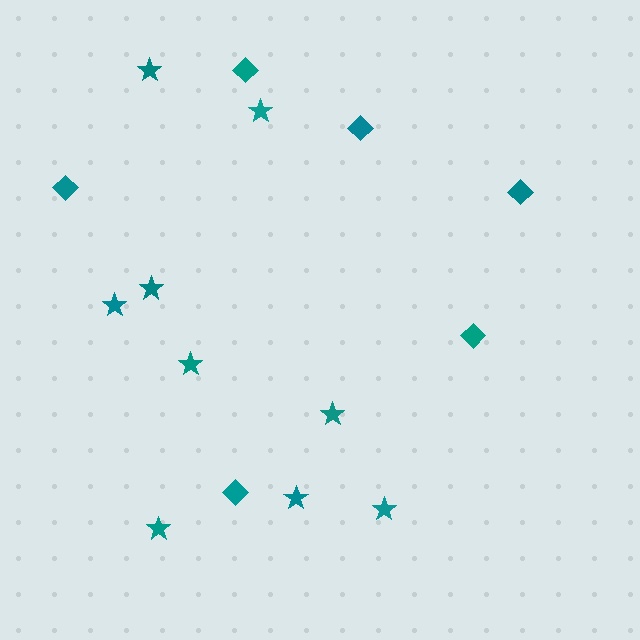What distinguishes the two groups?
There are 2 groups: one group of stars (9) and one group of diamonds (6).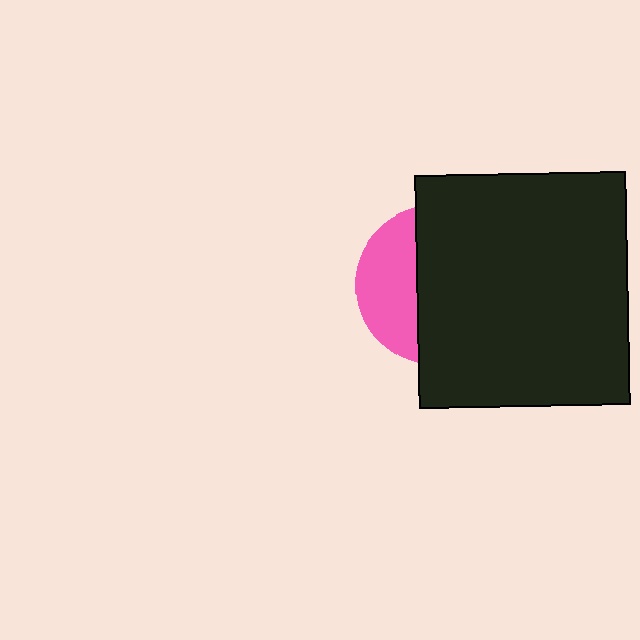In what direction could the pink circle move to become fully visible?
The pink circle could move left. That would shift it out from behind the black rectangle entirely.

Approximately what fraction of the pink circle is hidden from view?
Roughly 65% of the pink circle is hidden behind the black rectangle.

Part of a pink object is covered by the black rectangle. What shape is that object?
It is a circle.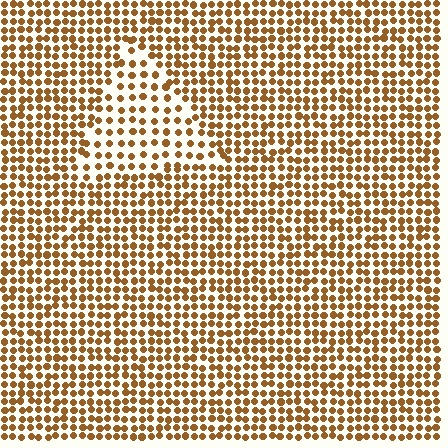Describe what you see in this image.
The image contains small brown elements arranged at two different densities. A triangle-shaped region is visible where the elements are less densely packed than the surrounding area.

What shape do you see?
I see a triangle.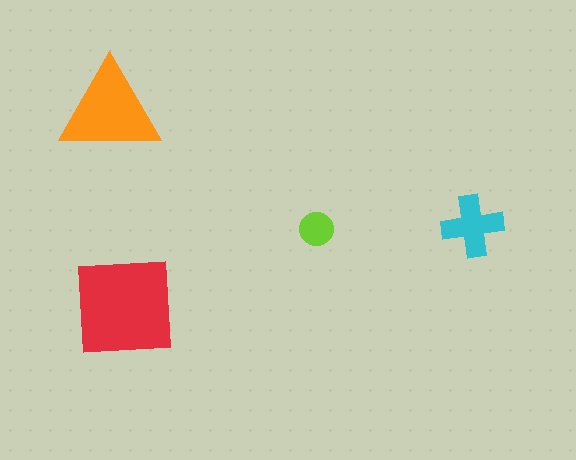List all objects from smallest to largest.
The lime circle, the cyan cross, the orange triangle, the red square.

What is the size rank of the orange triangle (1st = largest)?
2nd.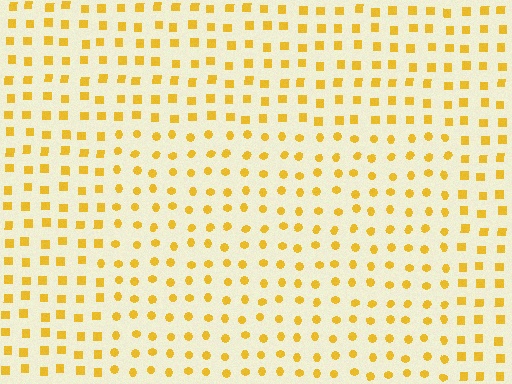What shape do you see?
I see a rectangle.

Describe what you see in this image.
The image is filled with small yellow elements arranged in a uniform grid. A rectangle-shaped region contains circles, while the surrounding area contains squares. The boundary is defined purely by the change in element shape.